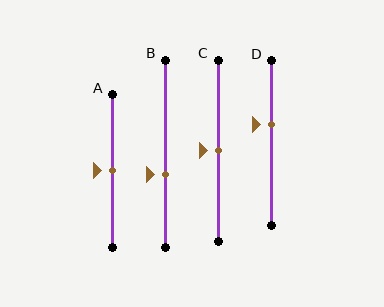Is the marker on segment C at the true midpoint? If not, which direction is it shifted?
Yes, the marker on segment C is at the true midpoint.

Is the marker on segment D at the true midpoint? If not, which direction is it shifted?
No, the marker on segment D is shifted upward by about 12% of the segment length.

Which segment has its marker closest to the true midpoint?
Segment A has its marker closest to the true midpoint.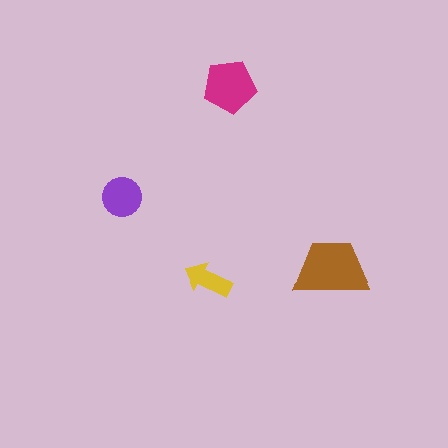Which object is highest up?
The magenta pentagon is topmost.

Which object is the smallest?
The yellow arrow.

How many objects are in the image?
There are 4 objects in the image.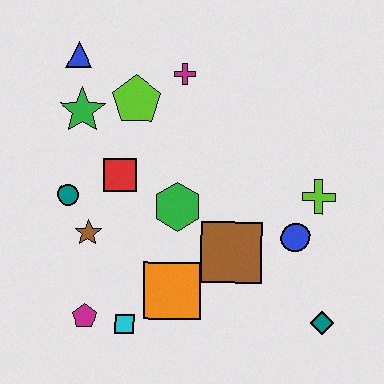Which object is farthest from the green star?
The teal diamond is farthest from the green star.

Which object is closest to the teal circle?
The brown star is closest to the teal circle.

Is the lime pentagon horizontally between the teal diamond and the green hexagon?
No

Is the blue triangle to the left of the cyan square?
Yes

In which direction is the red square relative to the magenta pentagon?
The red square is above the magenta pentagon.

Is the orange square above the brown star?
No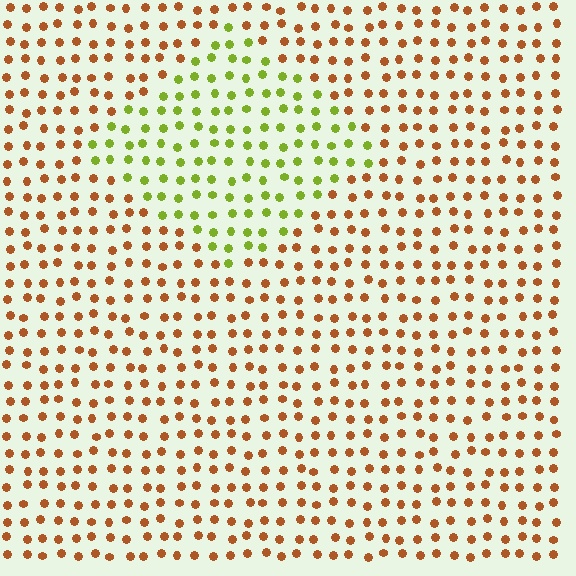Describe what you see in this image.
The image is filled with small brown elements in a uniform arrangement. A diamond-shaped region is visible where the elements are tinted to a slightly different hue, forming a subtle color boundary.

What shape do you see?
I see a diamond.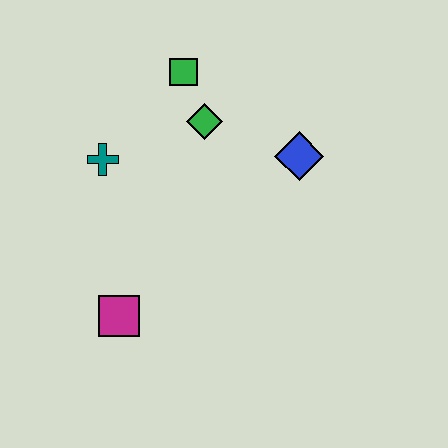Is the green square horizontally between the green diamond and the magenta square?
Yes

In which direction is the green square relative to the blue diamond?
The green square is to the left of the blue diamond.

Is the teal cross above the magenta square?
Yes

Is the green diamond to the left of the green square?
No